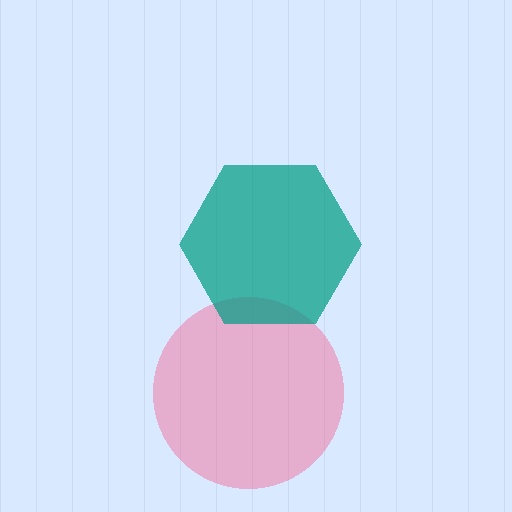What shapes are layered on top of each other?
The layered shapes are: a pink circle, a teal hexagon.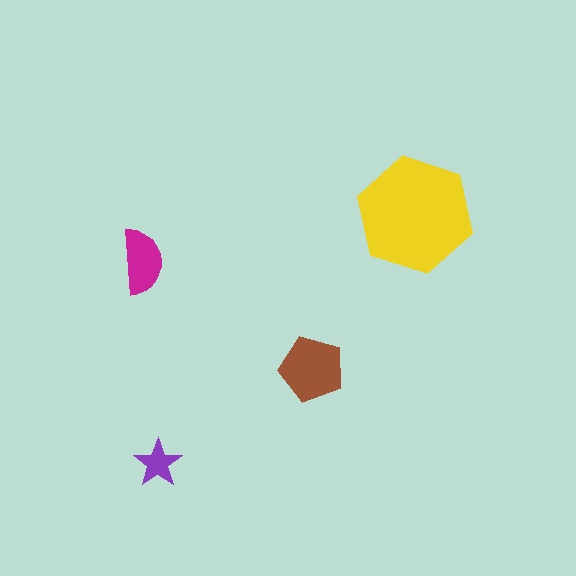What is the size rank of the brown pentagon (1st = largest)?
2nd.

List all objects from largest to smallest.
The yellow hexagon, the brown pentagon, the magenta semicircle, the purple star.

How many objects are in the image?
There are 4 objects in the image.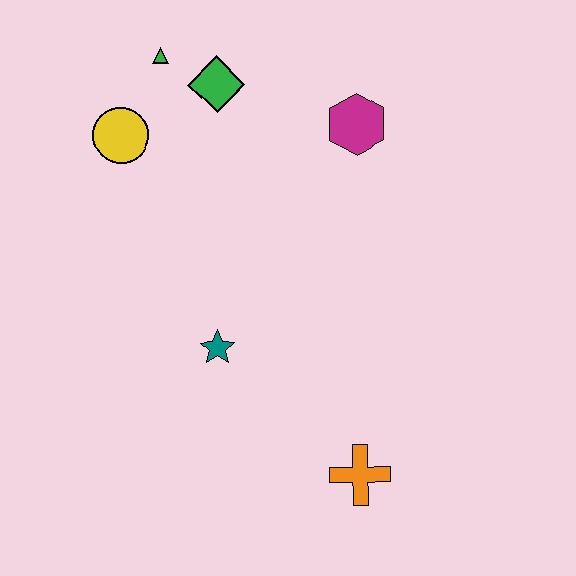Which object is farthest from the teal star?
The green triangle is farthest from the teal star.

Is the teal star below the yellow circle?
Yes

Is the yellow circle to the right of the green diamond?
No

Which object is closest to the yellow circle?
The green triangle is closest to the yellow circle.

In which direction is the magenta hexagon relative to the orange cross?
The magenta hexagon is above the orange cross.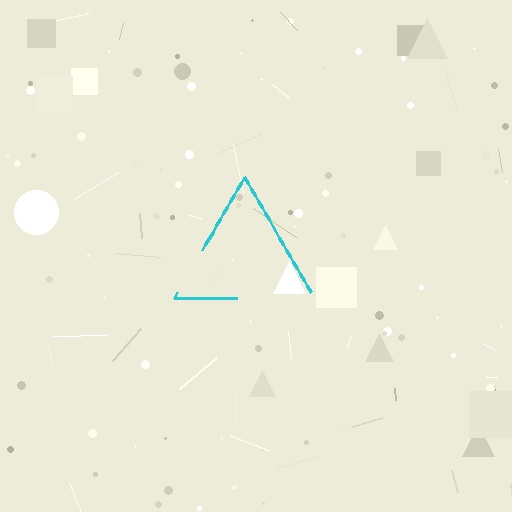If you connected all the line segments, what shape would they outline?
They would outline a triangle.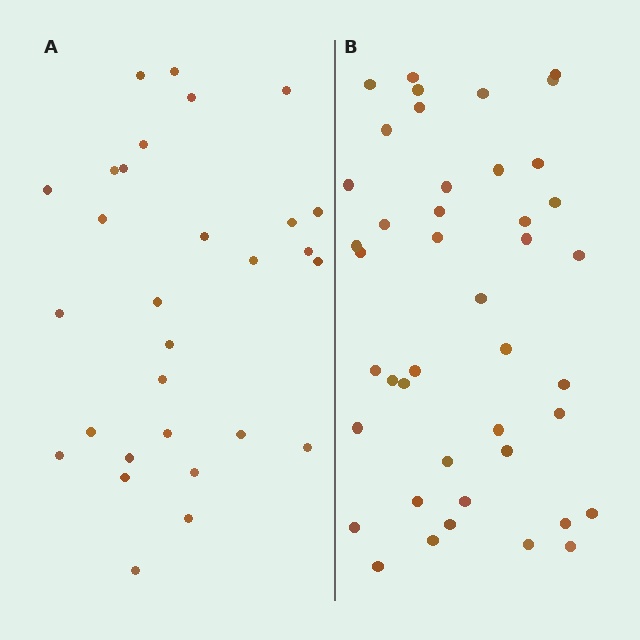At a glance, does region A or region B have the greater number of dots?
Region B (the right region) has more dots.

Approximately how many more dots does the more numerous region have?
Region B has approximately 15 more dots than region A.